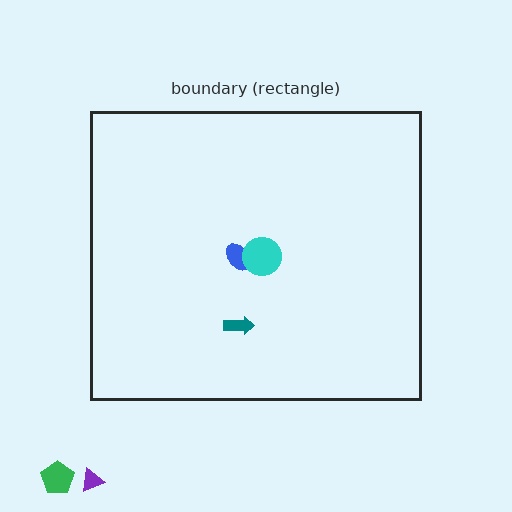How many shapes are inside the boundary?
3 inside, 2 outside.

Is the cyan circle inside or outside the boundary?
Inside.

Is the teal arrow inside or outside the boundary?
Inside.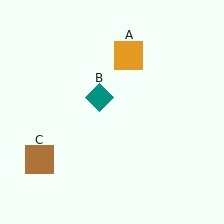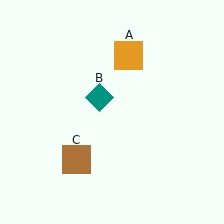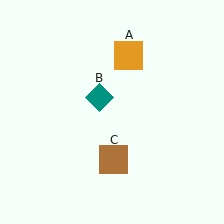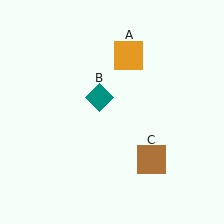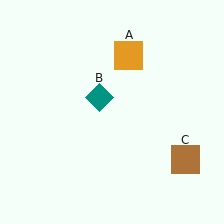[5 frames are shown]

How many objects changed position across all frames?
1 object changed position: brown square (object C).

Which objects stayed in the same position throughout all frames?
Orange square (object A) and teal diamond (object B) remained stationary.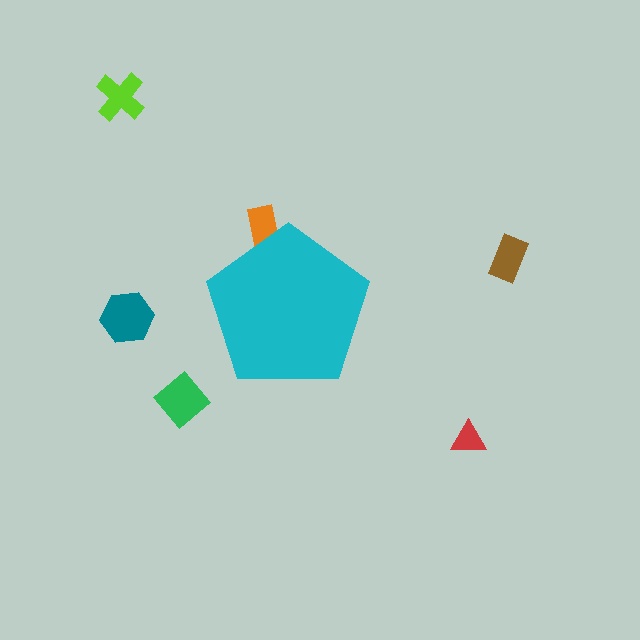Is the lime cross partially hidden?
No, the lime cross is fully visible.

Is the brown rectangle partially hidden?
No, the brown rectangle is fully visible.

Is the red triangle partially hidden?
No, the red triangle is fully visible.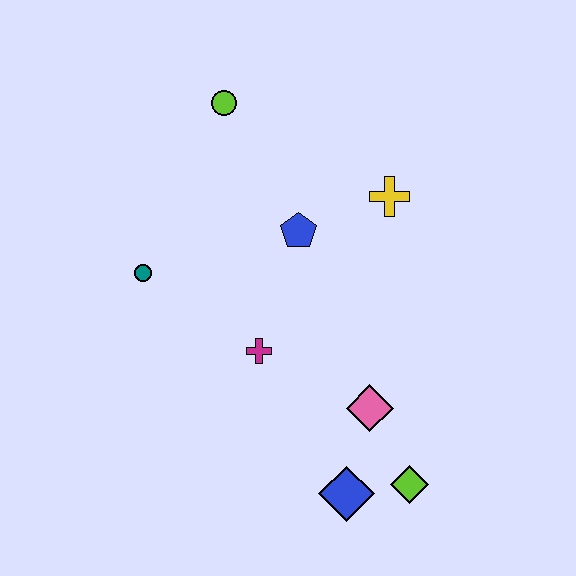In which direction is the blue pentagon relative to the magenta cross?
The blue pentagon is above the magenta cross.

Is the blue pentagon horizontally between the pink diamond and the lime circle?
Yes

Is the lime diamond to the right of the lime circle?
Yes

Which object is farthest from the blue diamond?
The lime circle is farthest from the blue diamond.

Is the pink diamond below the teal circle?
Yes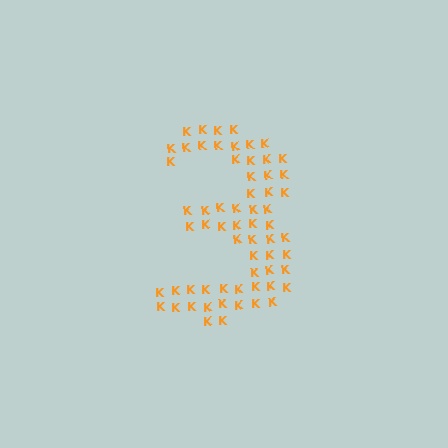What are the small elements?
The small elements are letter K's.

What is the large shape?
The large shape is the digit 3.